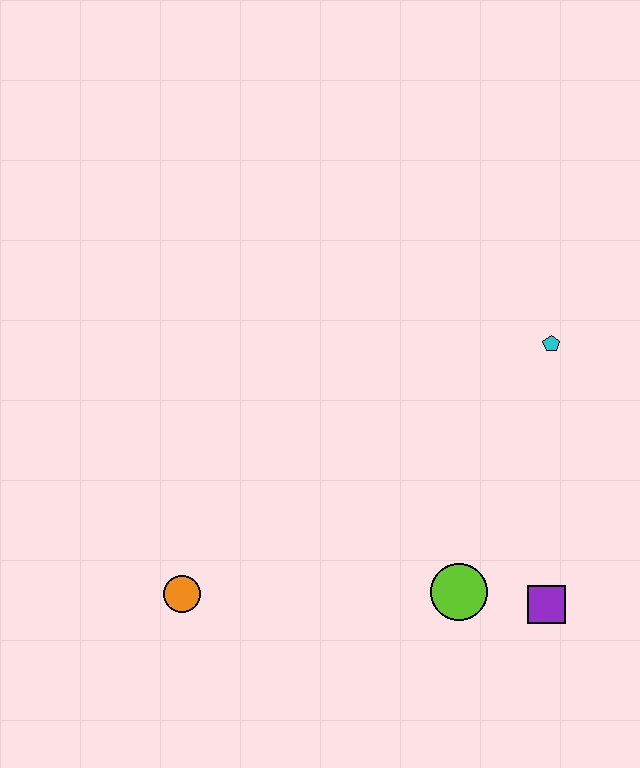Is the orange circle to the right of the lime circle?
No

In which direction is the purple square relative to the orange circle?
The purple square is to the right of the orange circle.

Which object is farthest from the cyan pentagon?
The orange circle is farthest from the cyan pentagon.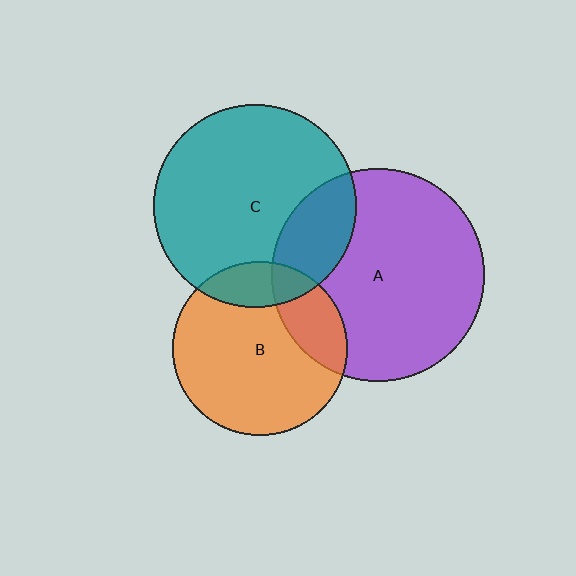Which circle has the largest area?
Circle A (purple).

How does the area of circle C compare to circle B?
Approximately 1.3 times.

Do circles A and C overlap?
Yes.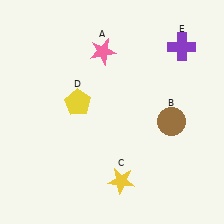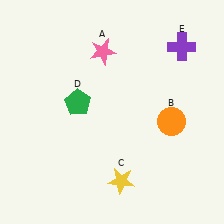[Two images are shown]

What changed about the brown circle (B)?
In Image 1, B is brown. In Image 2, it changed to orange.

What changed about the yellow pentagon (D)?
In Image 1, D is yellow. In Image 2, it changed to green.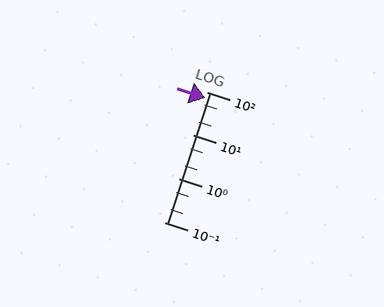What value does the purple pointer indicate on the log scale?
The pointer indicates approximately 71.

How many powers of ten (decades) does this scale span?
The scale spans 3 decades, from 0.1 to 100.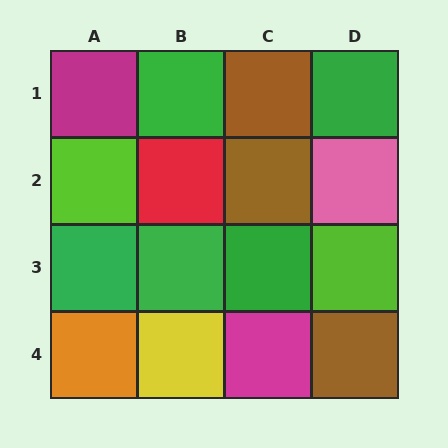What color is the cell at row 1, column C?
Brown.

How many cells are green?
5 cells are green.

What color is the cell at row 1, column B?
Green.